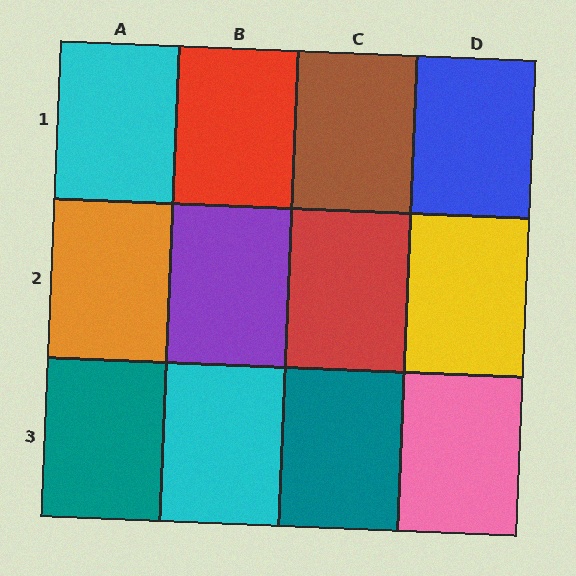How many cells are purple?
1 cell is purple.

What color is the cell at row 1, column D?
Blue.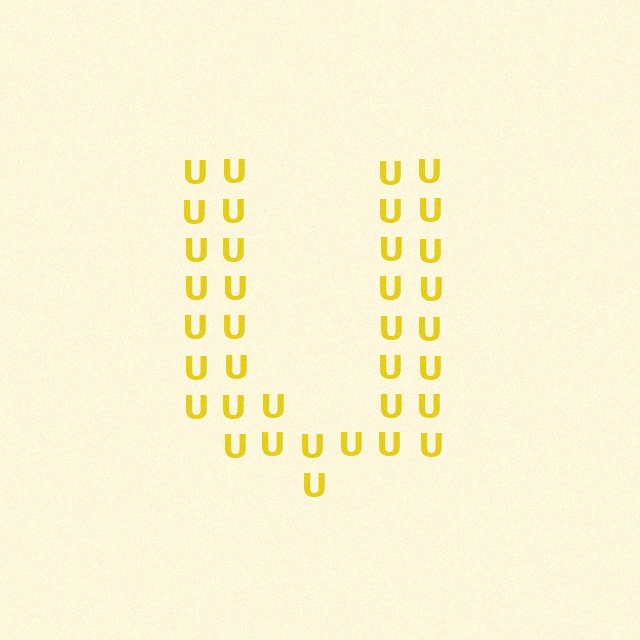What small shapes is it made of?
It is made of small letter U's.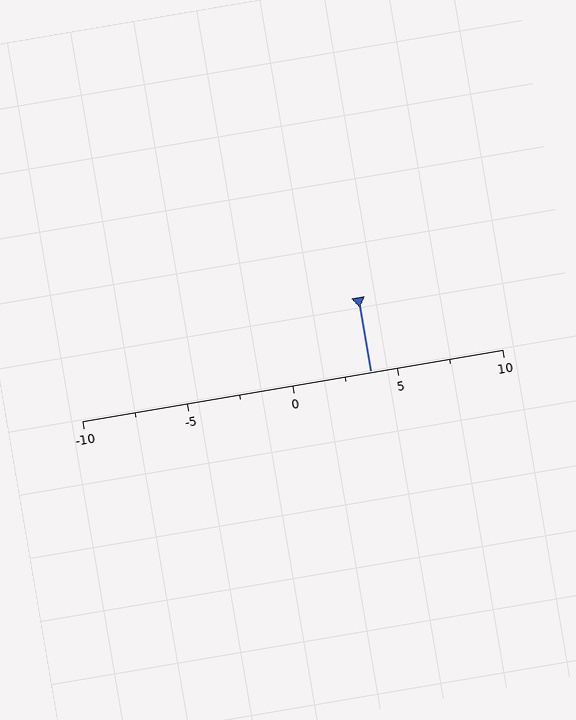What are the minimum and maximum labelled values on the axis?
The axis runs from -10 to 10.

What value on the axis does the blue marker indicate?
The marker indicates approximately 3.8.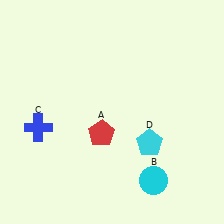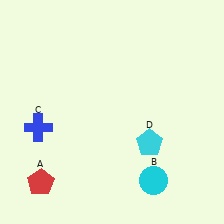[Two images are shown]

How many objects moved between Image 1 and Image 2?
1 object moved between the two images.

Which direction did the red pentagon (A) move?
The red pentagon (A) moved left.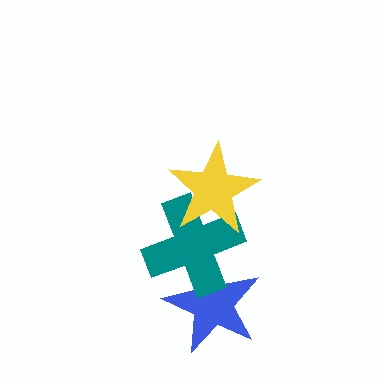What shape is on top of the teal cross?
The yellow star is on top of the teal cross.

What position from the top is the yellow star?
The yellow star is 1st from the top.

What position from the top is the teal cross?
The teal cross is 2nd from the top.